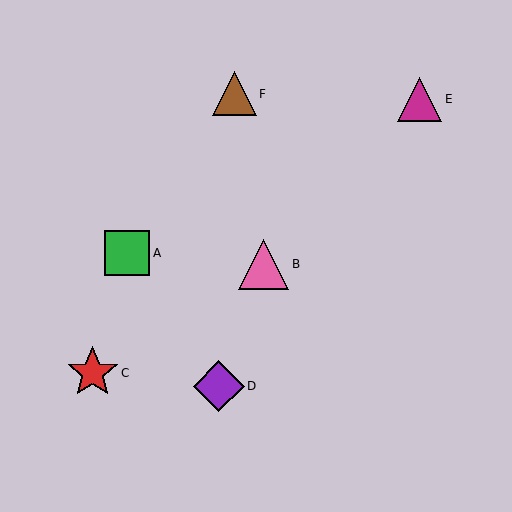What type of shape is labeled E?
Shape E is a magenta triangle.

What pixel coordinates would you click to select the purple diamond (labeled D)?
Click at (219, 386) to select the purple diamond D.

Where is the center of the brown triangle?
The center of the brown triangle is at (235, 94).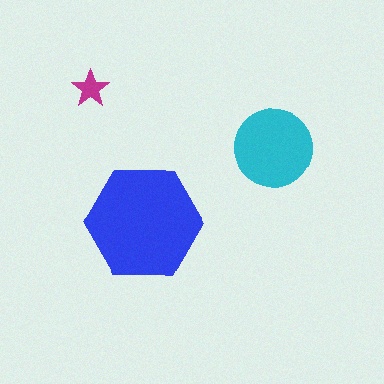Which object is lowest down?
The blue hexagon is bottommost.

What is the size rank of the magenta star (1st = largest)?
3rd.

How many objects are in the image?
There are 3 objects in the image.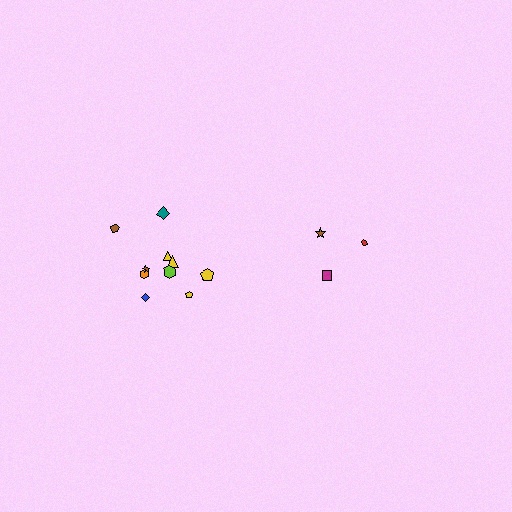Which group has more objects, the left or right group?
The left group.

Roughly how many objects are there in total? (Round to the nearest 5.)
Roughly 15 objects in total.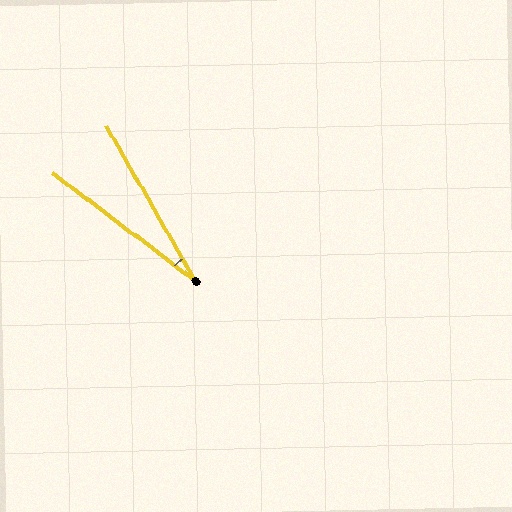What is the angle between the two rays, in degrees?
Approximately 23 degrees.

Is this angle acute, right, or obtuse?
It is acute.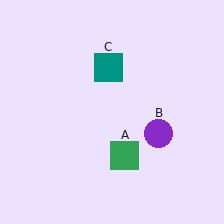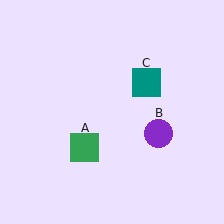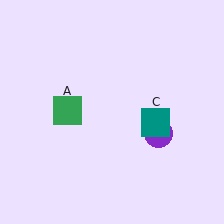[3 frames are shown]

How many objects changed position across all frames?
2 objects changed position: green square (object A), teal square (object C).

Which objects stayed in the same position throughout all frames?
Purple circle (object B) remained stationary.